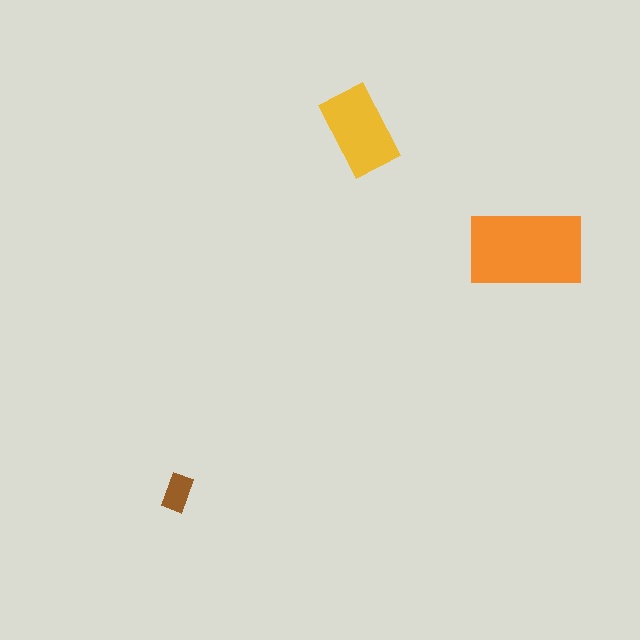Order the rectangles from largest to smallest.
the orange one, the yellow one, the brown one.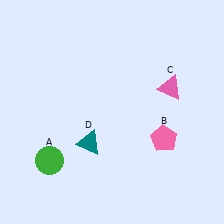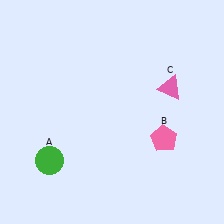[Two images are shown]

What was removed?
The teal triangle (D) was removed in Image 2.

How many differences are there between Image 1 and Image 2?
There is 1 difference between the two images.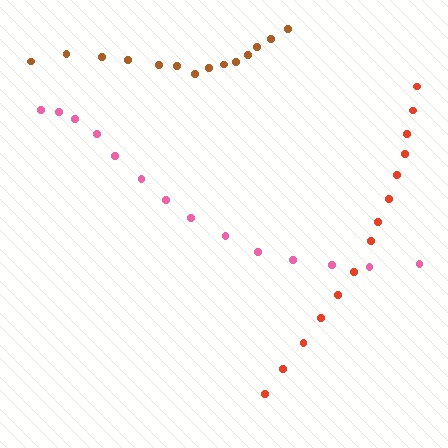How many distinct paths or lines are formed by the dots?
There are 3 distinct paths.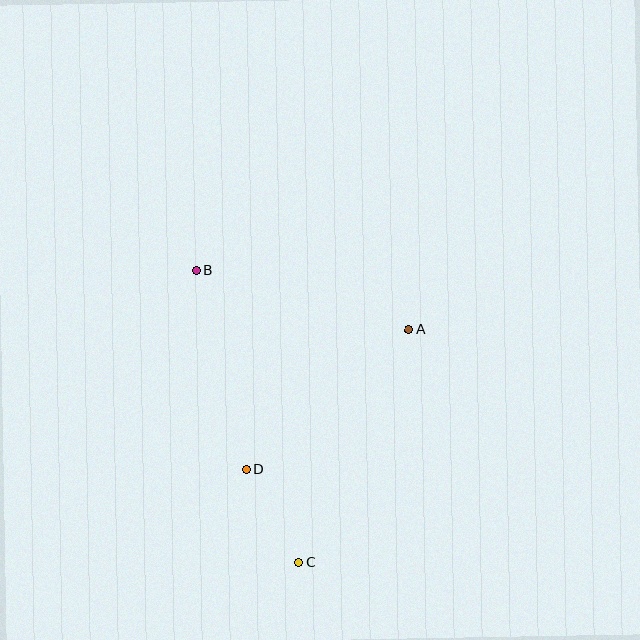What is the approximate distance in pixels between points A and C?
The distance between A and C is approximately 258 pixels.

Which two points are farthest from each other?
Points B and C are farthest from each other.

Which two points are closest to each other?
Points C and D are closest to each other.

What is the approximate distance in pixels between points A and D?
The distance between A and D is approximately 215 pixels.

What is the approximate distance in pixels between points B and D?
The distance between B and D is approximately 205 pixels.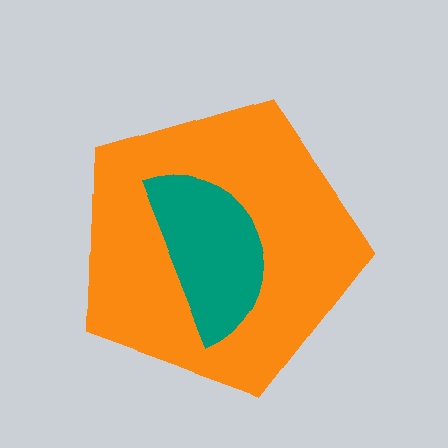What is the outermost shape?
The orange pentagon.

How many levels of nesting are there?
2.